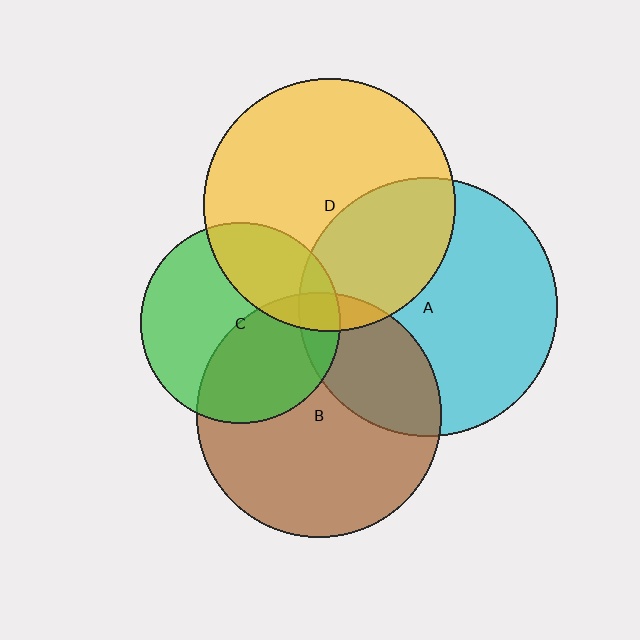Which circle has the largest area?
Circle A (cyan).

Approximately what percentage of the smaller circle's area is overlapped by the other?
Approximately 30%.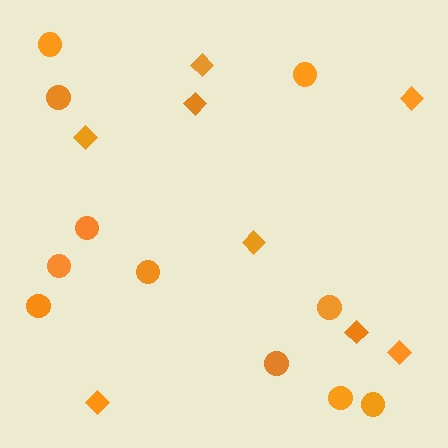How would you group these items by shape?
There are 2 groups: one group of circles (11) and one group of diamonds (8).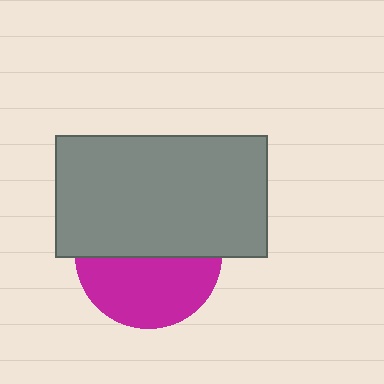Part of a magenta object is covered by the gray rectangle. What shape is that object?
It is a circle.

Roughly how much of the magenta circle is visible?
About half of it is visible (roughly 48%).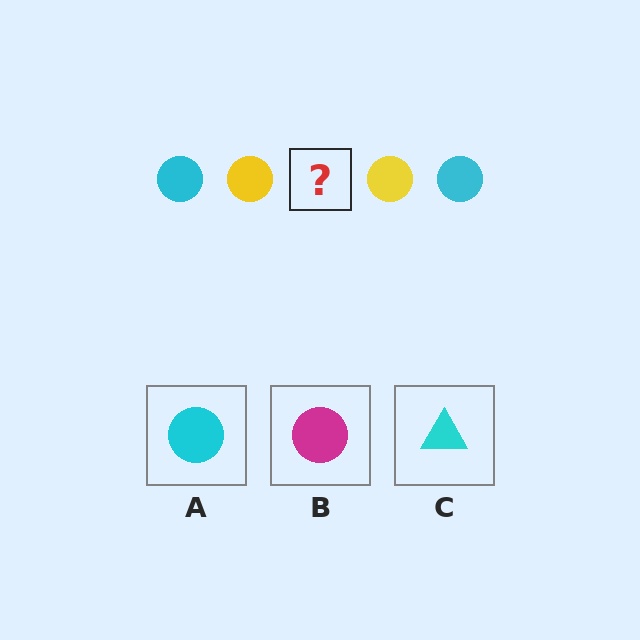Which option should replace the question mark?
Option A.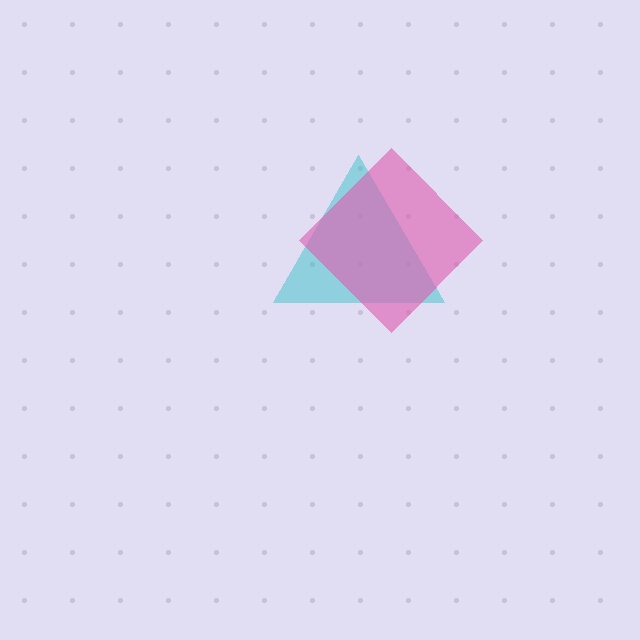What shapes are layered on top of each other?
The layered shapes are: a cyan triangle, a pink diamond.